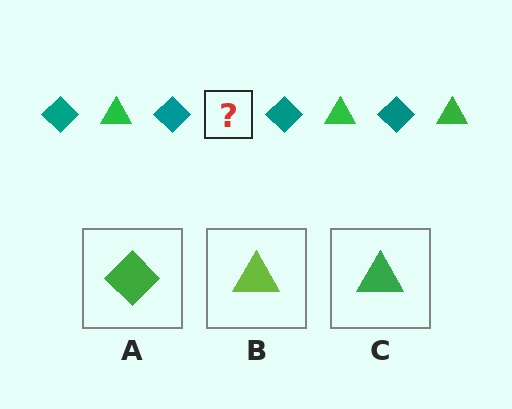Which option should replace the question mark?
Option C.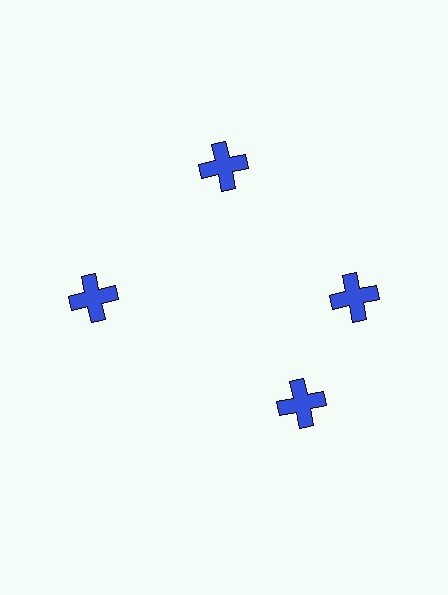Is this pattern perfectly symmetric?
No. The 4 blue crosses are arranged in a ring, but one element near the 6 o'clock position is rotated out of alignment along the ring, breaking the 4-fold rotational symmetry.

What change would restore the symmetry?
The symmetry would be restored by rotating it back into even spacing with its neighbors so that all 4 crosses sit at equal angles and equal distance from the center.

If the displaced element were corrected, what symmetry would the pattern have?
It would have 4-fold rotational symmetry — the pattern would map onto itself every 90 degrees.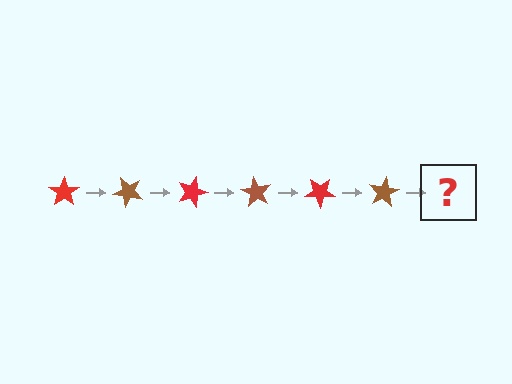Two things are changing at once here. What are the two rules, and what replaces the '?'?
The two rules are that it rotates 45 degrees each step and the color cycles through red and brown. The '?' should be a red star, rotated 270 degrees from the start.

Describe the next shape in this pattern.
It should be a red star, rotated 270 degrees from the start.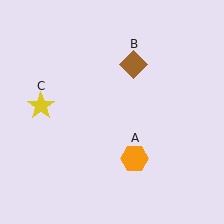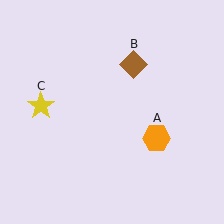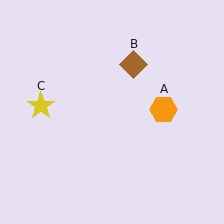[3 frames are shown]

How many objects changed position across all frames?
1 object changed position: orange hexagon (object A).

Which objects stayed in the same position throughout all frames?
Brown diamond (object B) and yellow star (object C) remained stationary.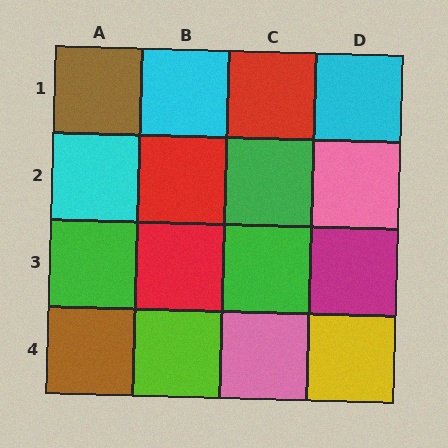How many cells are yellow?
1 cell is yellow.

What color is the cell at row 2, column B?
Red.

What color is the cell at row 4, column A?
Brown.